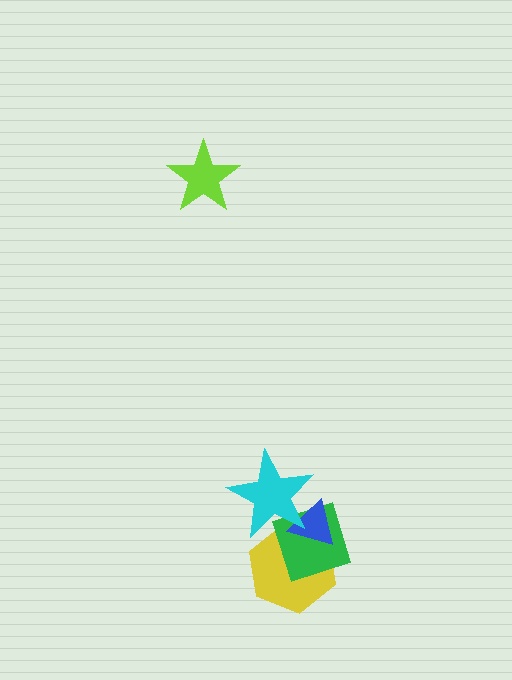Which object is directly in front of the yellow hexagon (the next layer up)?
The green square is directly in front of the yellow hexagon.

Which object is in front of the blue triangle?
The cyan star is in front of the blue triangle.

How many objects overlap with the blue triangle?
3 objects overlap with the blue triangle.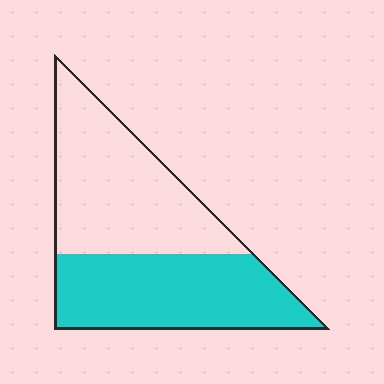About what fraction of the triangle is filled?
About one half (1/2).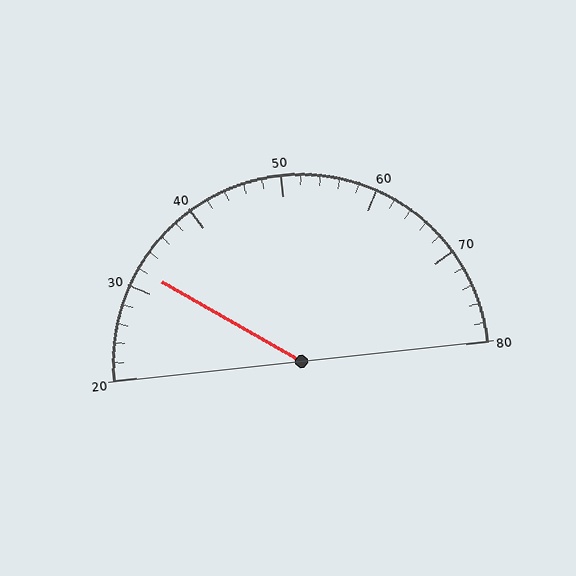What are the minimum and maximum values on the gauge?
The gauge ranges from 20 to 80.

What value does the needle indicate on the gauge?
The needle indicates approximately 32.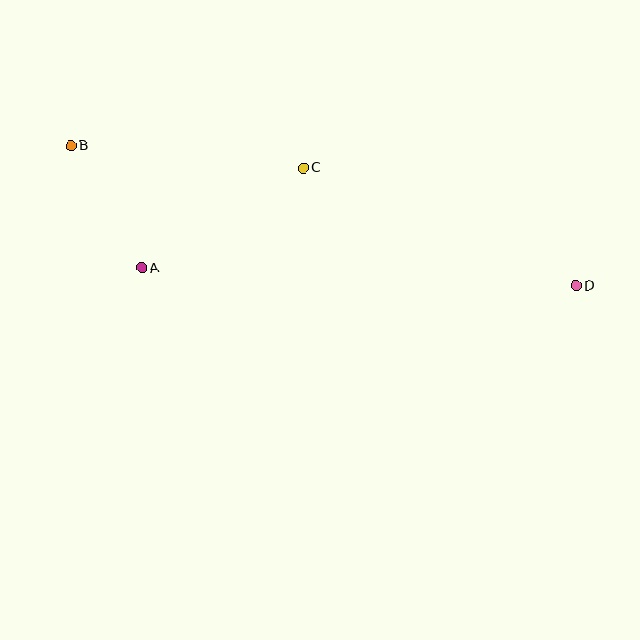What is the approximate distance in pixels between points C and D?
The distance between C and D is approximately 297 pixels.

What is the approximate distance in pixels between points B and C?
The distance between B and C is approximately 233 pixels.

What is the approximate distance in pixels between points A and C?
The distance between A and C is approximately 190 pixels.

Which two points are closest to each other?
Points A and B are closest to each other.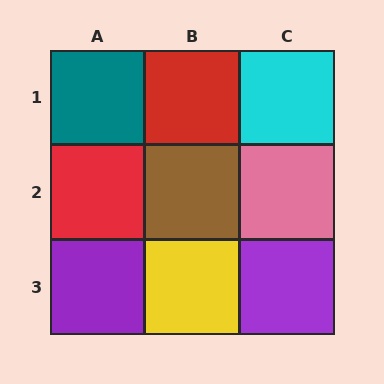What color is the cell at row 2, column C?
Pink.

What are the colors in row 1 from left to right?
Teal, red, cyan.